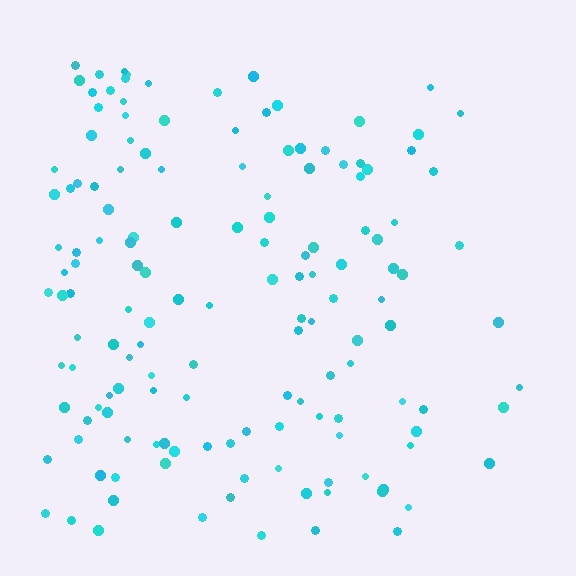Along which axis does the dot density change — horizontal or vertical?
Horizontal.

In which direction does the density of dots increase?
From right to left, with the left side densest.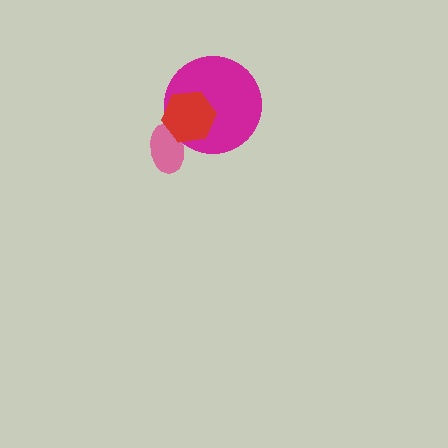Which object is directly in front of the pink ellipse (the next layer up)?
The magenta circle is directly in front of the pink ellipse.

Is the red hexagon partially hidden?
No, no other shape covers it.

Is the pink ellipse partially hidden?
Yes, it is partially covered by another shape.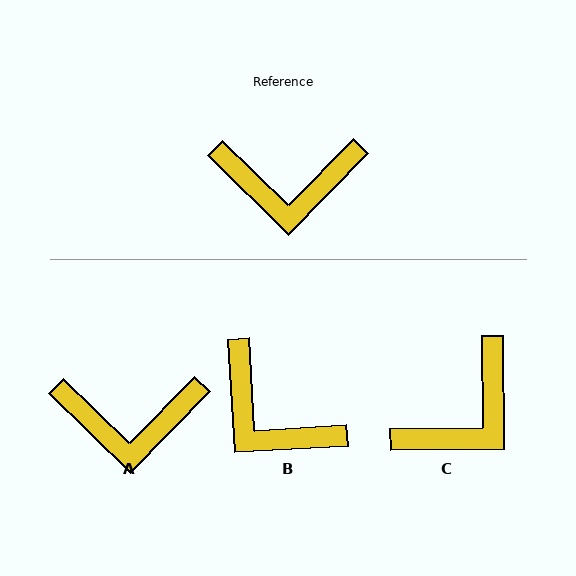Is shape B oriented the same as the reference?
No, it is off by about 42 degrees.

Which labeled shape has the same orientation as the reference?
A.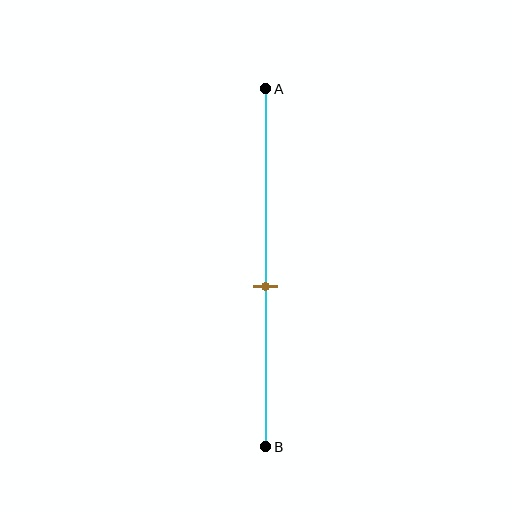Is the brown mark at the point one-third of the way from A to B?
No, the mark is at about 55% from A, not at the 33% one-third point.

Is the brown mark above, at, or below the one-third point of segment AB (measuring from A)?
The brown mark is below the one-third point of segment AB.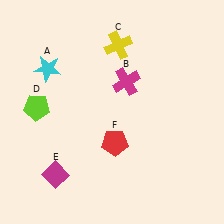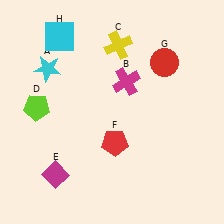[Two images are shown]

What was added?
A red circle (G), a cyan square (H) were added in Image 2.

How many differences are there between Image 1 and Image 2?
There are 2 differences between the two images.